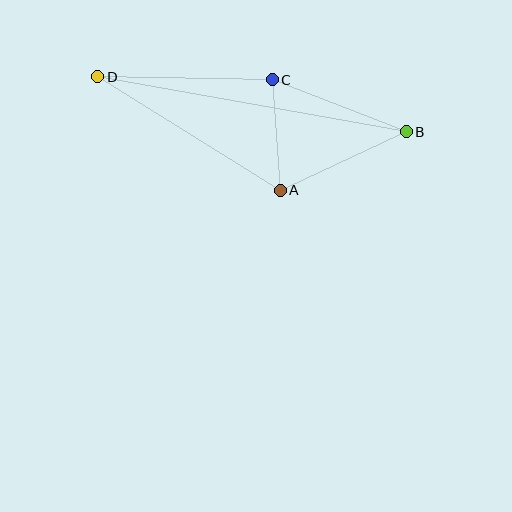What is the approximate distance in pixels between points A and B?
The distance between A and B is approximately 139 pixels.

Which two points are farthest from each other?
Points B and D are farthest from each other.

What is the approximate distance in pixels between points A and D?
The distance between A and D is approximately 215 pixels.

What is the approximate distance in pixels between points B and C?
The distance between B and C is approximately 143 pixels.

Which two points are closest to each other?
Points A and C are closest to each other.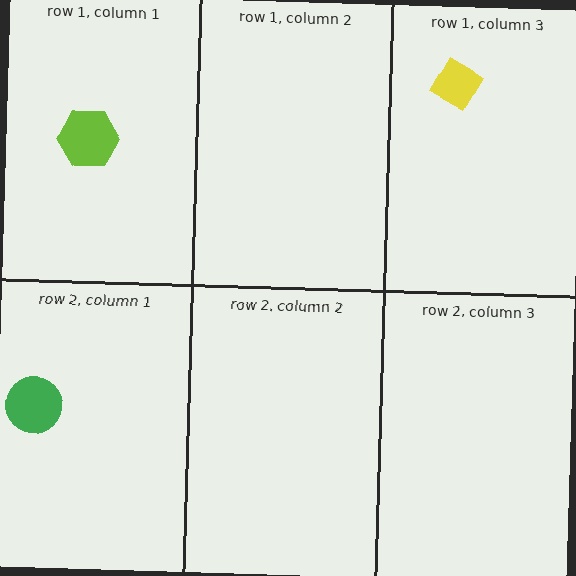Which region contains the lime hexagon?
The row 1, column 1 region.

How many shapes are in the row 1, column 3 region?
1.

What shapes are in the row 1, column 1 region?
The lime hexagon.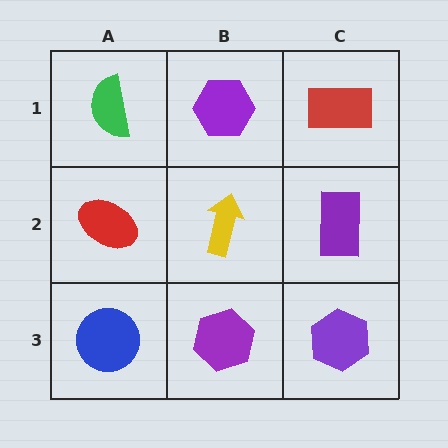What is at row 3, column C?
A purple hexagon.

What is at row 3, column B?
A purple hexagon.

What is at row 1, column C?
A red rectangle.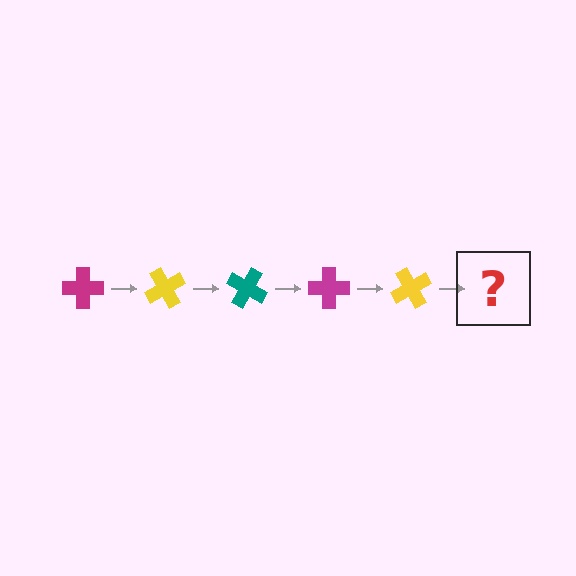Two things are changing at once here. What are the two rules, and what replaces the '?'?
The two rules are that it rotates 60 degrees each step and the color cycles through magenta, yellow, and teal. The '?' should be a teal cross, rotated 300 degrees from the start.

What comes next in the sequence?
The next element should be a teal cross, rotated 300 degrees from the start.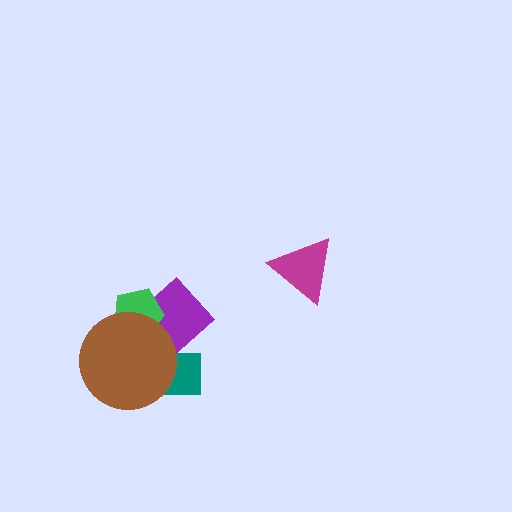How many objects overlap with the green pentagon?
2 objects overlap with the green pentagon.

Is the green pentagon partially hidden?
Yes, it is partially covered by another shape.